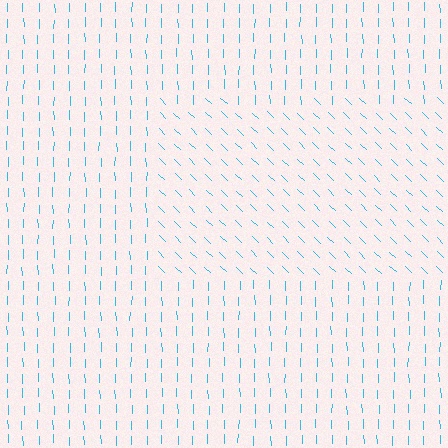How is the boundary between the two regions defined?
The boundary is defined purely by a change in line orientation (approximately 45 degrees difference). All lines are the same color and thickness.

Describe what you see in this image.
The image is filled with small cyan line segments. A rectangle region in the image has lines oriented differently from the surrounding lines, creating a visible texture boundary.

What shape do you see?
I see a rectangle.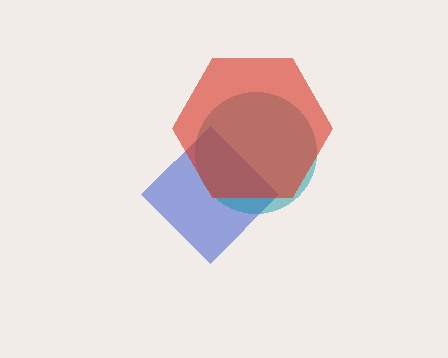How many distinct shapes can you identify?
There are 3 distinct shapes: a blue diamond, a teal circle, a red hexagon.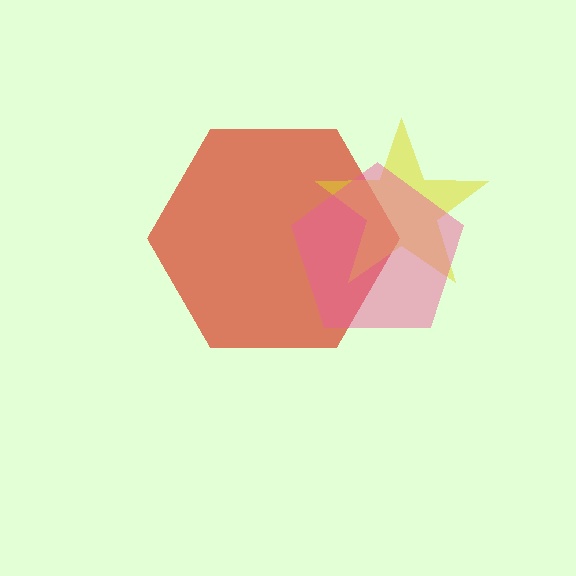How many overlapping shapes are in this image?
There are 3 overlapping shapes in the image.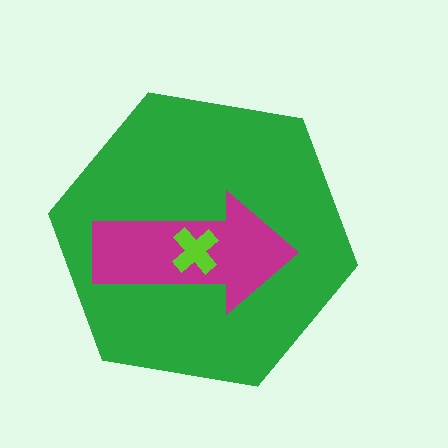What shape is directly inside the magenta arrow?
The lime cross.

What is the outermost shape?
The green hexagon.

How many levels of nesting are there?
3.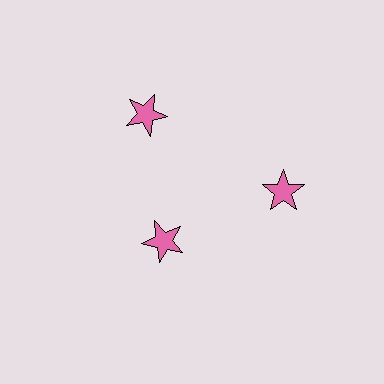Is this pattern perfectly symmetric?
No. The 3 pink stars are arranged in a ring, but one element near the 7 o'clock position is pulled inward toward the center, breaking the 3-fold rotational symmetry.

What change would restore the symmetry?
The symmetry would be restored by moving it outward, back onto the ring so that all 3 stars sit at equal angles and equal distance from the center.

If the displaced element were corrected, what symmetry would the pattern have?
It would have 3-fold rotational symmetry — the pattern would map onto itself every 120 degrees.